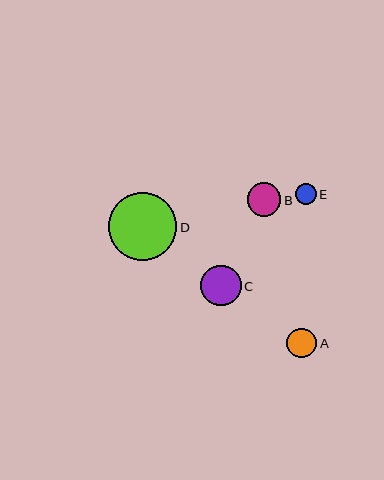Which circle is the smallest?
Circle E is the smallest with a size of approximately 21 pixels.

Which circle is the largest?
Circle D is the largest with a size of approximately 68 pixels.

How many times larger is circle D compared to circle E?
Circle D is approximately 3.2 times the size of circle E.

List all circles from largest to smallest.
From largest to smallest: D, C, B, A, E.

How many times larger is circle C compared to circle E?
Circle C is approximately 1.9 times the size of circle E.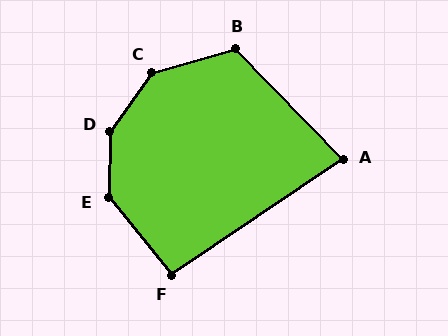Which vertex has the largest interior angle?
D, at approximately 146 degrees.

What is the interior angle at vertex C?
Approximately 141 degrees (obtuse).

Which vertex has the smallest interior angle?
A, at approximately 80 degrees.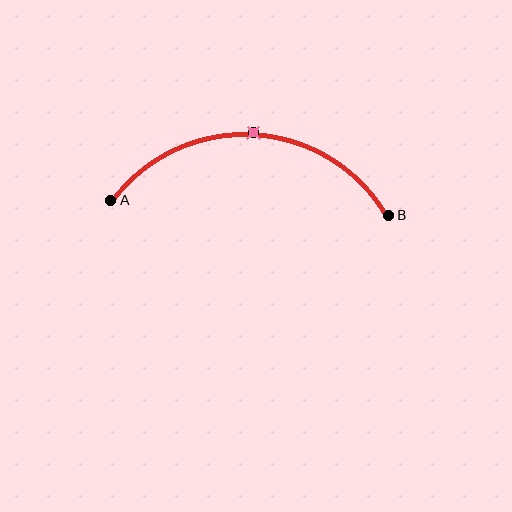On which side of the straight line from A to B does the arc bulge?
The arc bulges above the straight line connecting A and B.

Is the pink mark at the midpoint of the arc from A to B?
Yes. The pink mark lies on the arc at equal arc-length from both A and B — it is the arc midpoint.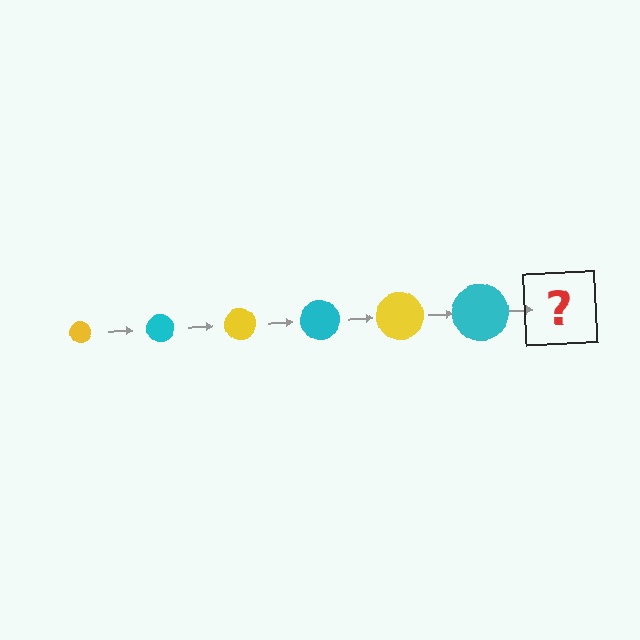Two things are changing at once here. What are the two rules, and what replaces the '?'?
The two rules are that the circle grows larger each step and the color cycles through yellow and cyan. The '?' should be a yellow circle, larger than the previous one.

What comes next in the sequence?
The next element should be a yellow circle, larger than the previous one.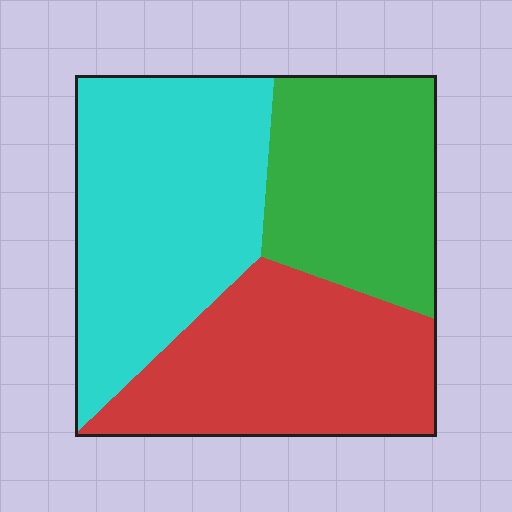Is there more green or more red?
Red.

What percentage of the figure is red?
Red covers around 35% of the figure.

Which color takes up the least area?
Green, at roughly 30%.